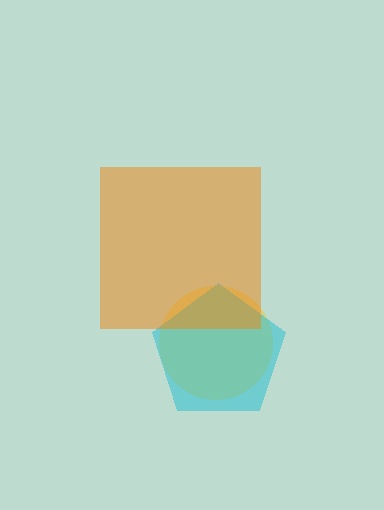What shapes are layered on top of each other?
The layered shapes are: a yellow circle, a cyan pentagon, an orange square.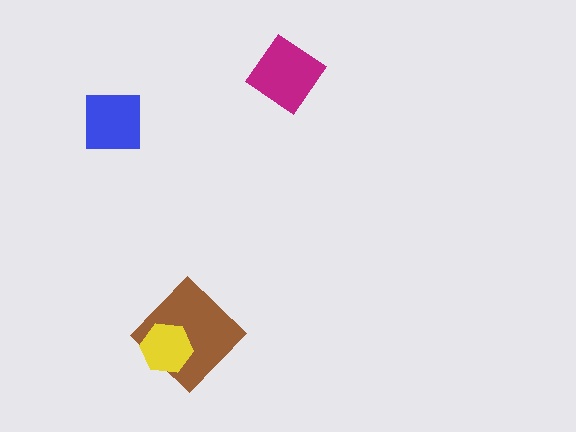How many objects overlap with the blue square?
0 objects overlap with the blue square.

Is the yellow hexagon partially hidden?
No, no other shape covers it.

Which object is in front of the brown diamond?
The yellow hexagon is in front of the brown diamond.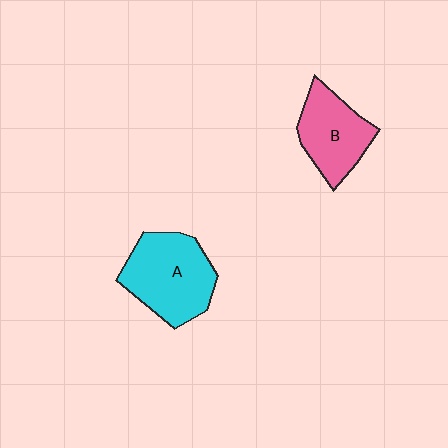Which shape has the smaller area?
Shape B (pink).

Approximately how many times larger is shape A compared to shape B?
Approximately 1.3 times.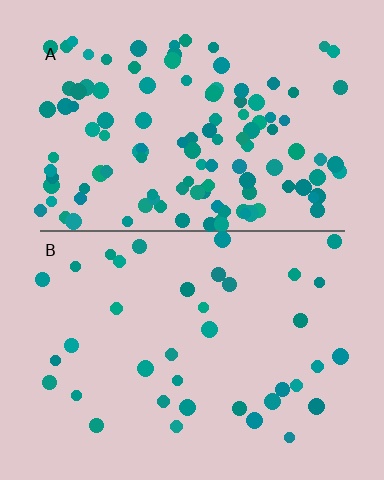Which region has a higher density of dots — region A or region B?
A (the top).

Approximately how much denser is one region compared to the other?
Approximately 3.1× — region A over region B.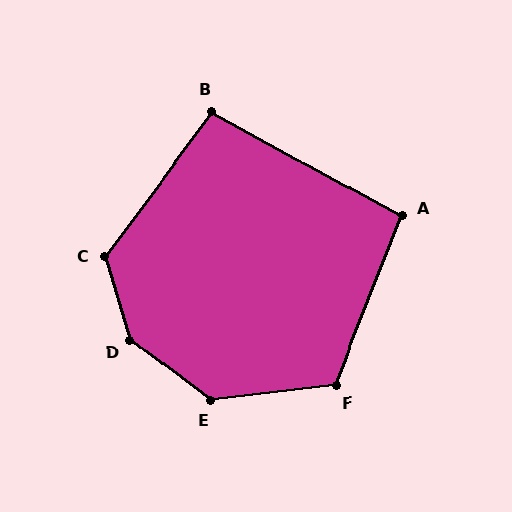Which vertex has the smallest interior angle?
A, at approximately 97 degrees.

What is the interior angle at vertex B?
Approximately 98 degrees (obtuse).